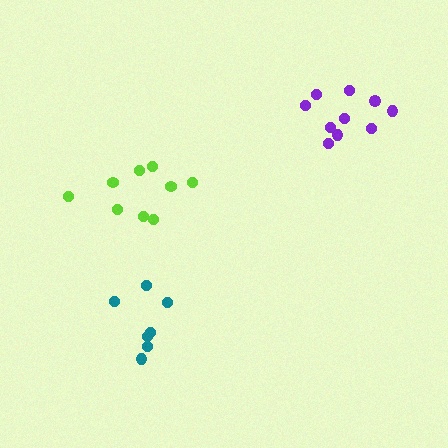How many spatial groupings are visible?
There are 3 spatial groupings.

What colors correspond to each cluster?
The clusters are colored: teal, purple, lime.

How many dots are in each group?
Group 1: 7 dots, Group 2: 10 dots, Group 3: 9 dots (26 total).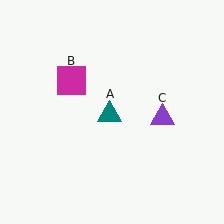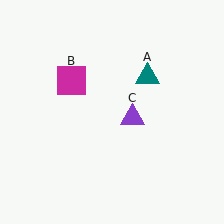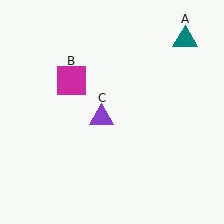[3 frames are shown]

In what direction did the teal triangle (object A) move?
The teal triangle (object A) moved up and to the right.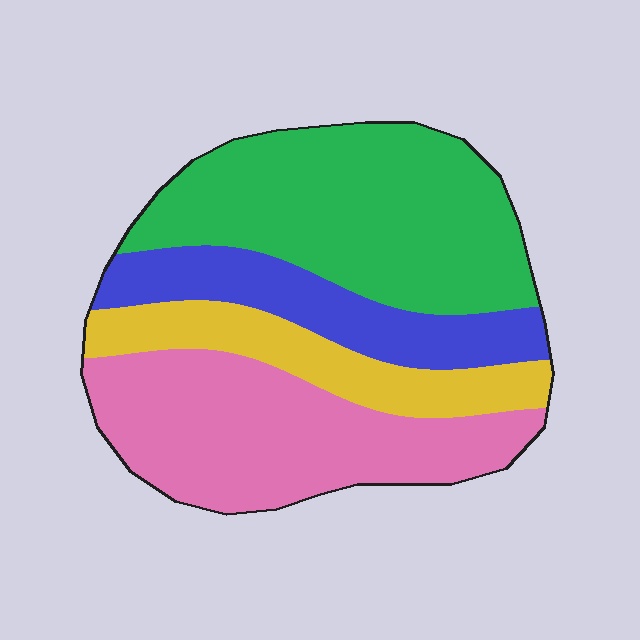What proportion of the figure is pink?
Pink covers about 30% of the figure.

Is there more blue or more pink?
Pink.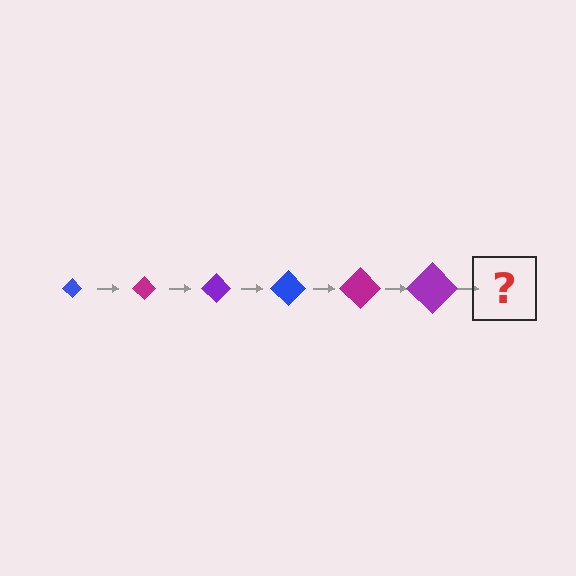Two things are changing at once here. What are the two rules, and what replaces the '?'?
The two rules are that the diamond grows larger each step and the color cycles through blue, magenta, and purple. The '?' should be a blue diamond, larger than the previous one.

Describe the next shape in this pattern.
It should be a blue diamond, larger than the previous one.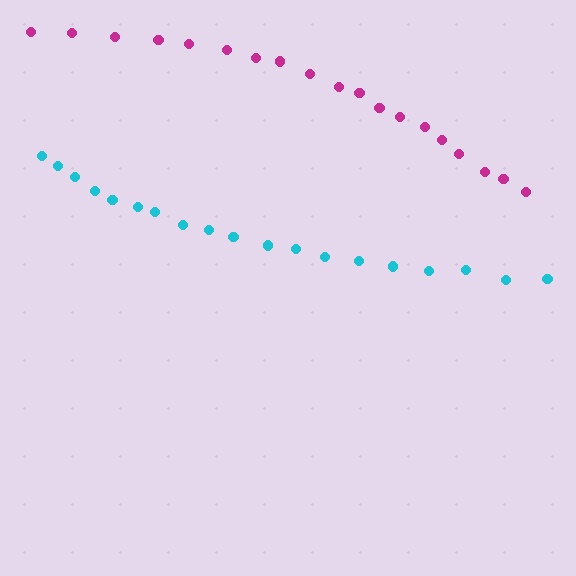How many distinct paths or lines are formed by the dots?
There are 2 distinct paths.